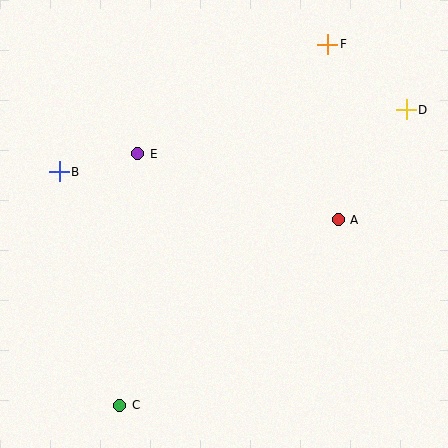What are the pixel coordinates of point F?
Point F is at (328, 44).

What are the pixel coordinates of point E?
Point E is at (138, 154).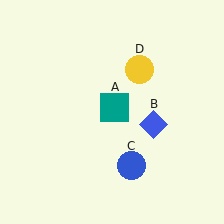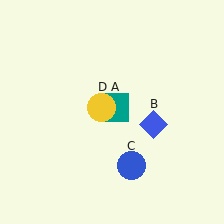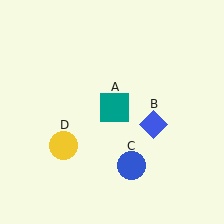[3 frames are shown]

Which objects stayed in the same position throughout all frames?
Teal square (object A) and blue diamond (object B) and blue circle (object C) remained stationary.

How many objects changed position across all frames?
1 object changed position: yellow circle (object D).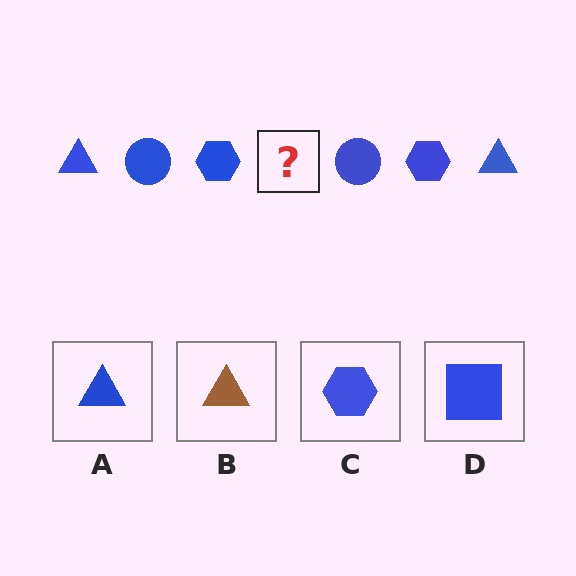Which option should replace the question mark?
Option A.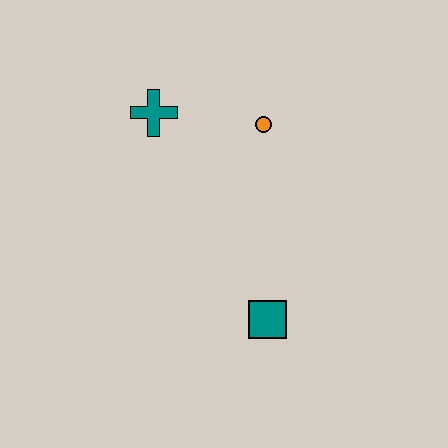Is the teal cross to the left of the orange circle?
Yes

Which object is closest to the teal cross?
The orange circle is closest to the teal cross.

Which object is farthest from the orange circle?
The teal square is farthest from the orange circle.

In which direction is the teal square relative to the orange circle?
The teal square is below the orange circle.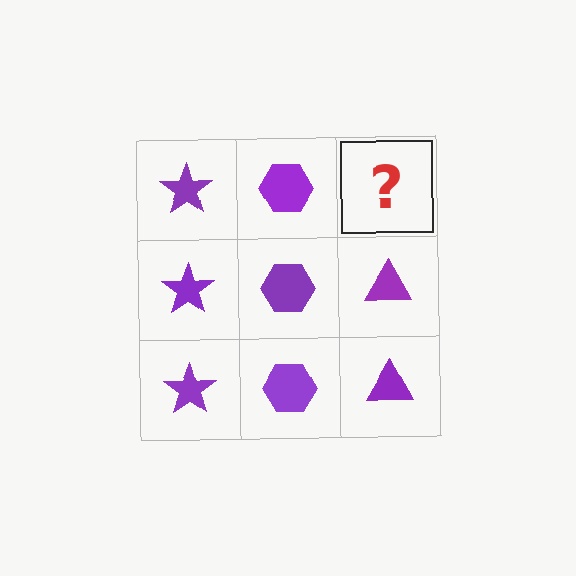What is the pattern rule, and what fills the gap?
The rule is that each column has a consistent shape. The gap should be filled with a purple triangle.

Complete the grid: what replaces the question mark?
The question mark should be replaced with a purple triangle.